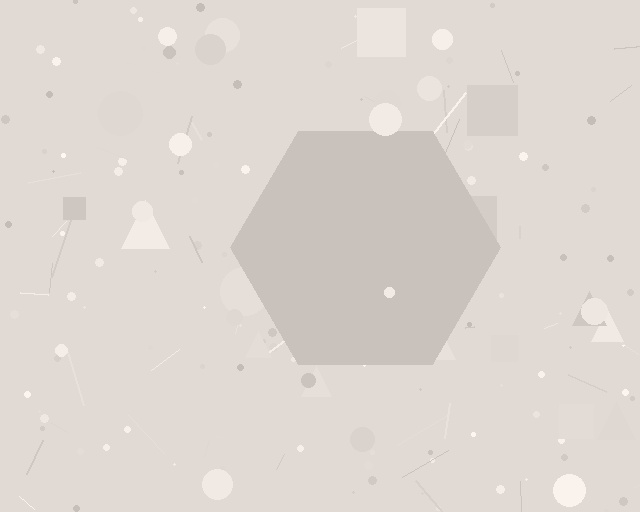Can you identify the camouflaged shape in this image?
The camouflaged shape is a hexagon.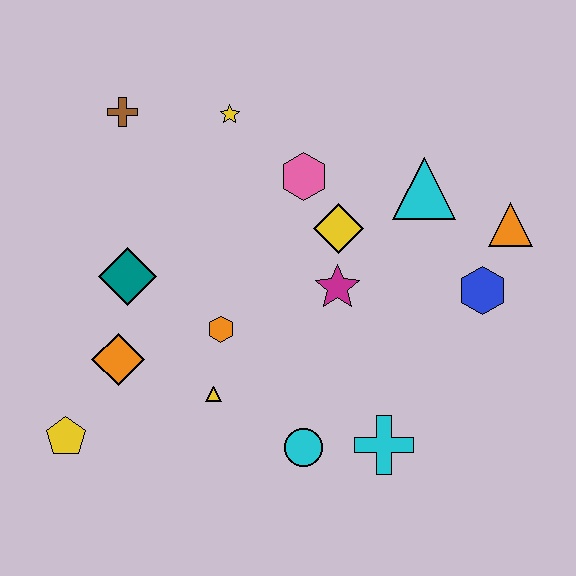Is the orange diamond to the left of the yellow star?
Yes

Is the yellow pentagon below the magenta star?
Yes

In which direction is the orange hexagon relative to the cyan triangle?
The orange hexagon is to the left of the cyan triangle.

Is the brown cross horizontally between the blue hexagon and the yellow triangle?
No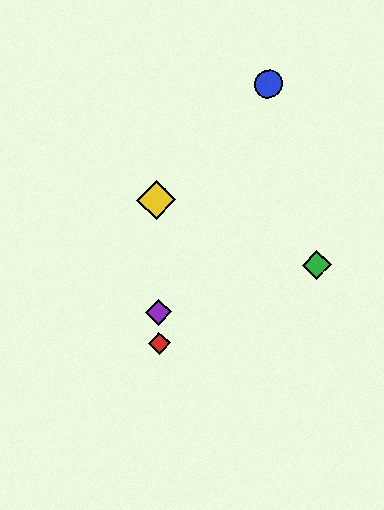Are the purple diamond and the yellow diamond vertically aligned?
Yes, both are at x≈158.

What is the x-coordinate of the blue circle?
The blue circle is at x≈268.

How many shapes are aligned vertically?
3 shapes (the red diamond, the yellow diamond, the purple diamond) are aligned vertically.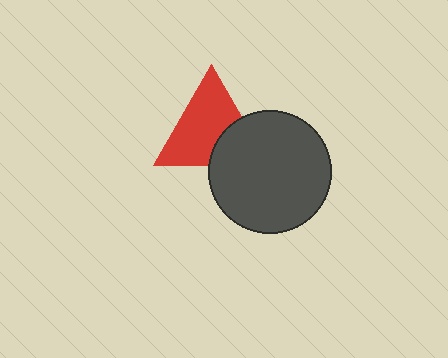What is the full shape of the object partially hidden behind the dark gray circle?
The partially hidden object is a red triangle.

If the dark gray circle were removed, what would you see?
You would see the complete red triangle.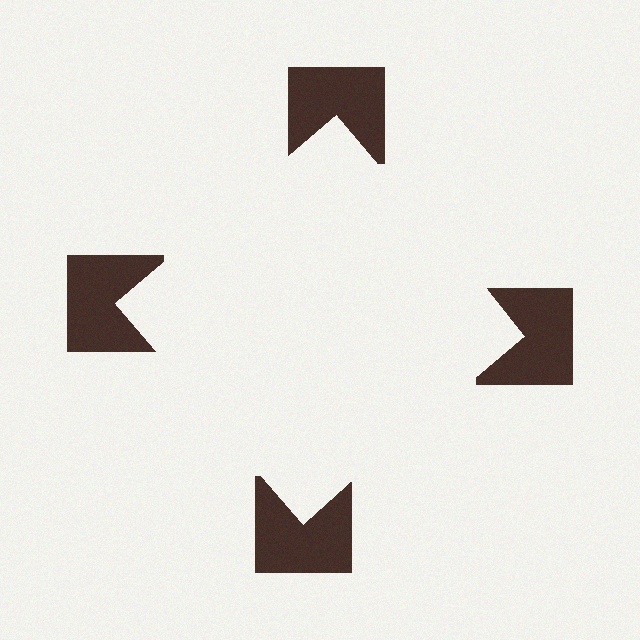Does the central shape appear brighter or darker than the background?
It typically appears slightly brighter than the background, even though no actual brightness change is drawn.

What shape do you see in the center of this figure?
An illusory square — its edges are inferred from the aligned wedge cuts in the notched squares, not physically drawn.